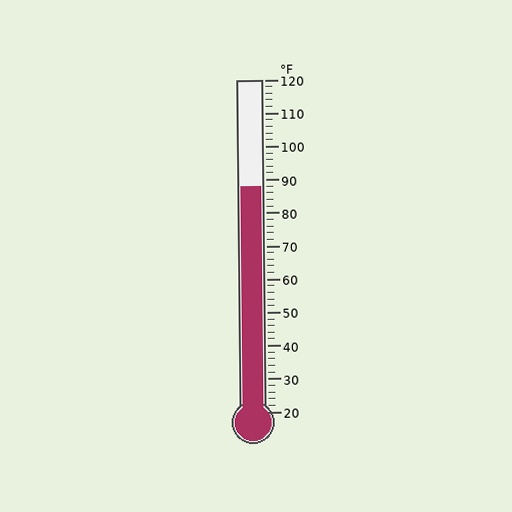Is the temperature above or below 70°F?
The temperature is above 70°F.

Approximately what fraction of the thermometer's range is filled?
The thermometer is filled to approximately 70% of its range.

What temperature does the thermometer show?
The thermometer shows approximately 88°F.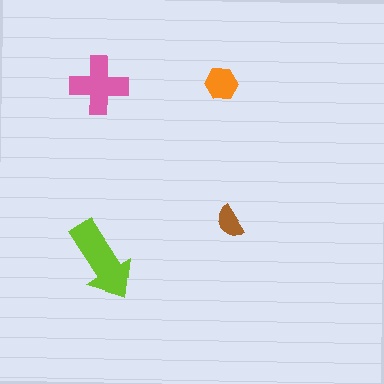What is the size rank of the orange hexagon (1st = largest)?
3rd.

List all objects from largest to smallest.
The lime arrow, the pink cross, the orange hexagon, the brown semicircle.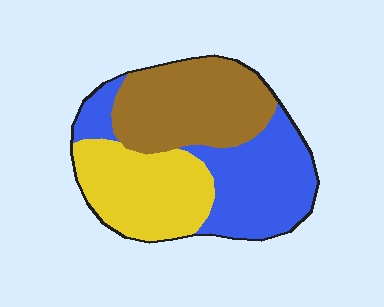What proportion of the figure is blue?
Blue takes up about one third (1/3) of the figure.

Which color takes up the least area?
Yellow, at roughly 30%.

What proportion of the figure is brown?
Brown covers 35% of the figure.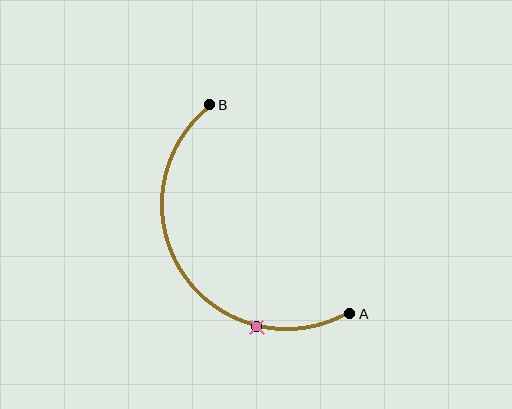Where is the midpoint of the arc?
The arc midpoint is the point on the curve farthest from the straight line joining A and B. It sits below and to the left of that line.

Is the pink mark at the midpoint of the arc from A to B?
No. The pink mark lies on the arc but is closer to endpoint A. The arc midpoint would be at the point on the curve equidistant along the arc from both A and B.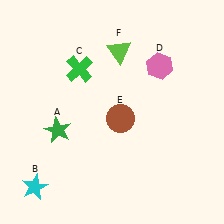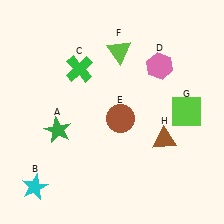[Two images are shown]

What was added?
A lime square (G), a brown triangle (H) were added in Image 2.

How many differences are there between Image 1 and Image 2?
There are 2 differences between the two images.